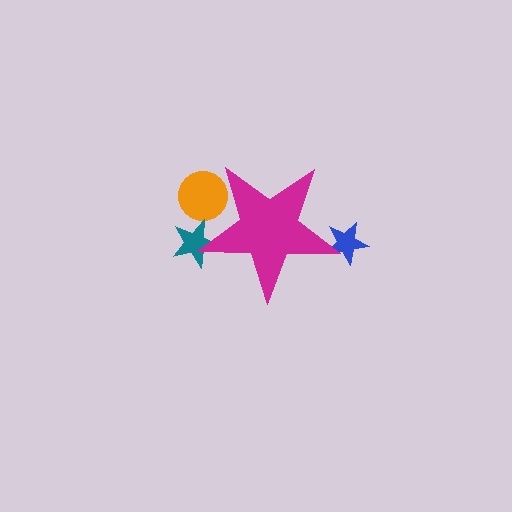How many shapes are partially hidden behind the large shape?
3 shapes are partially hidden.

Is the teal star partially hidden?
Yes, the teal star is partially hidden behind the magenta star.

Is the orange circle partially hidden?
Yes, the orange circle is partially hidden behind the magenta star.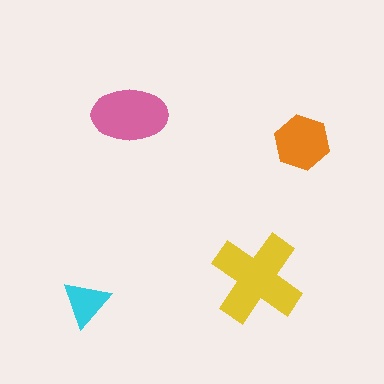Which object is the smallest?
The cyan triangle.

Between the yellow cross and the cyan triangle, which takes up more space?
The yellow cross.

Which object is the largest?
The yellow cross.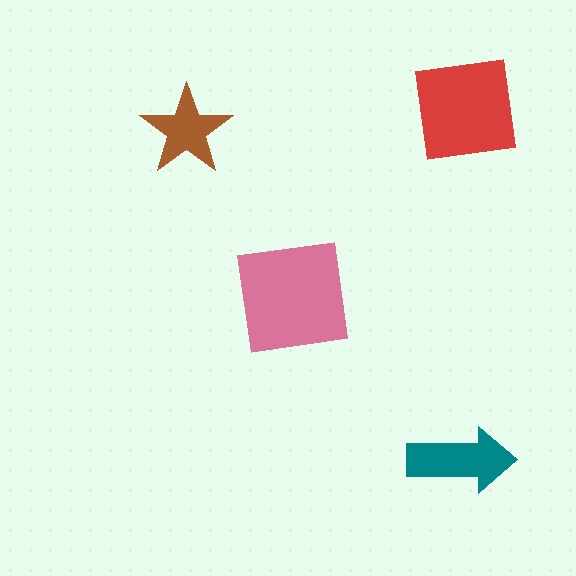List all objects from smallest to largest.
The brown star, the teal arrow, the red square, the pink square.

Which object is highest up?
The red square is topmost.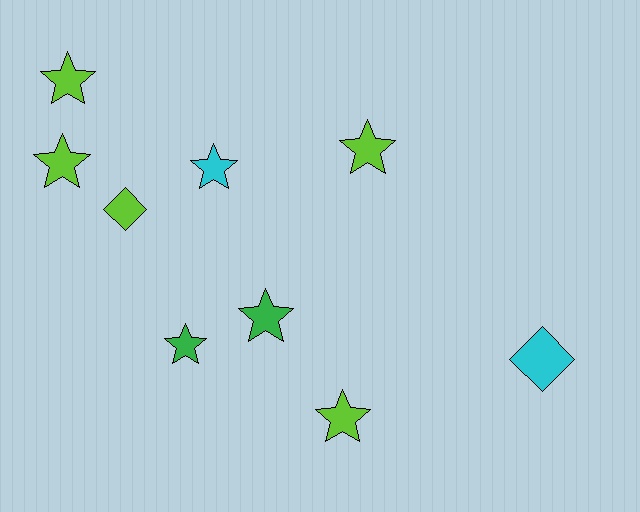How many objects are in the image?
There are 9 objects.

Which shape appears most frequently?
Star, with 7 objects.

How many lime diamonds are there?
There is 1 lime diamond.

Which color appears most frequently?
Lime, with 5 objects.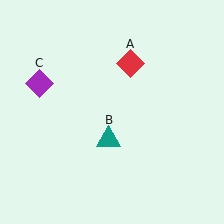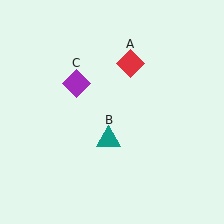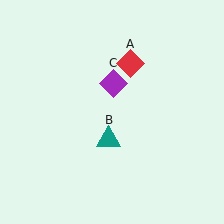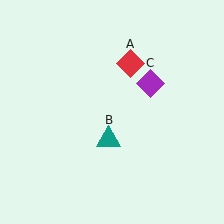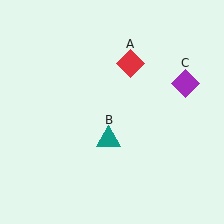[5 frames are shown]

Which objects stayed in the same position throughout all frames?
Red diamond (object A) and teal triangle (object B) remained stationary.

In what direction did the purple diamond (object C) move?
The purple diamond (object C) moved right.